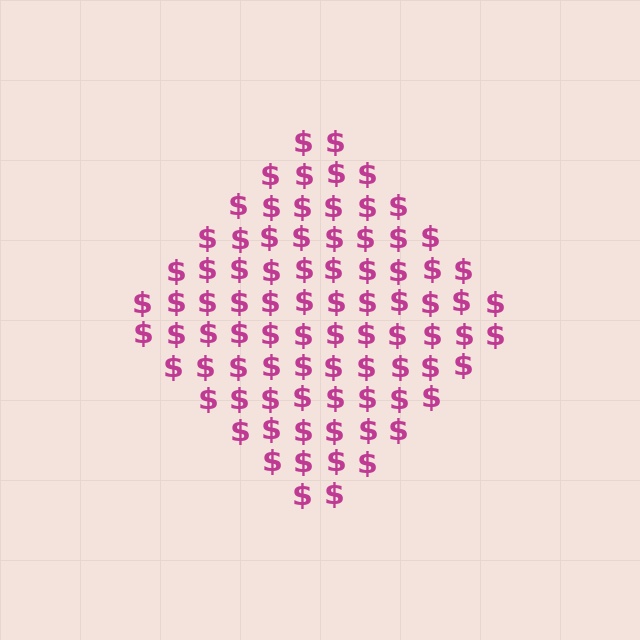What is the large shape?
The large shape is a diamond.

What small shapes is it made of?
It is made of small dollar signs.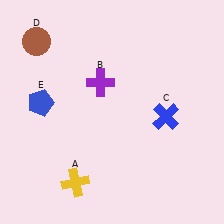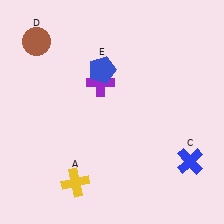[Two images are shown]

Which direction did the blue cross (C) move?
The blue cross (C) moved down.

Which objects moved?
The objects that moved are: the blue cross (C), the blue pentagon (E).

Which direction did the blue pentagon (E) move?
The blue pentagon (E) moved right.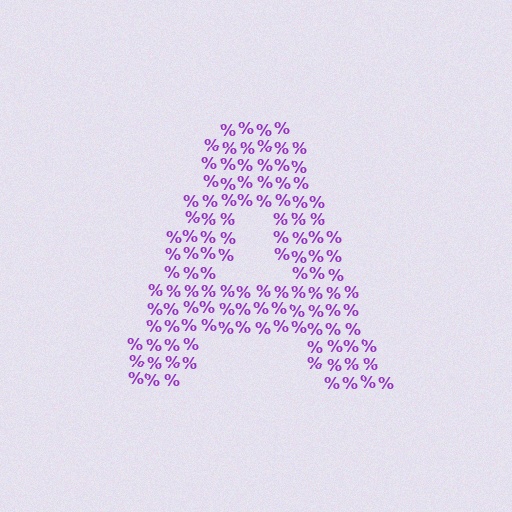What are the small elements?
The small elements are percent signs.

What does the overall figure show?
The overall figure shows the letter A.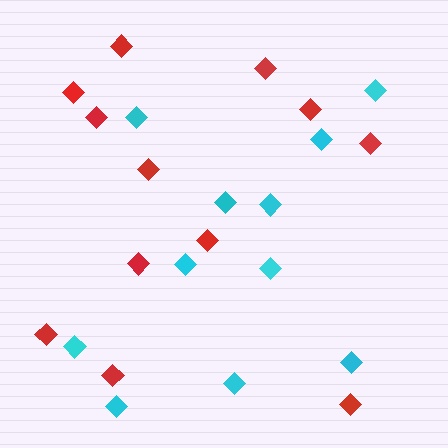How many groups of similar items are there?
There are 2 groups: one group of cyan diamonds (11) and one group of red diamonds (12).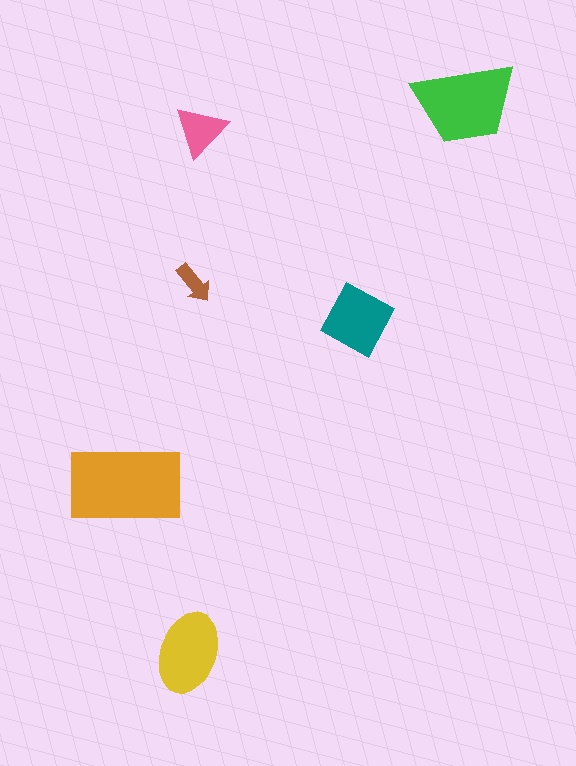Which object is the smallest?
The brown arrow.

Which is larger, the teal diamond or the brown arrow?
The teal diamond.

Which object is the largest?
The orange rectangle.